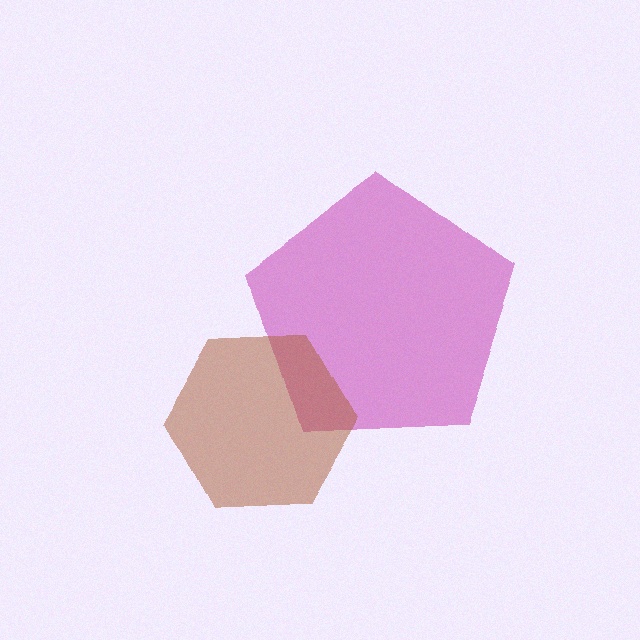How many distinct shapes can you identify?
There are 2 distinct shapes: a magenta pentagon, a brown hexagon.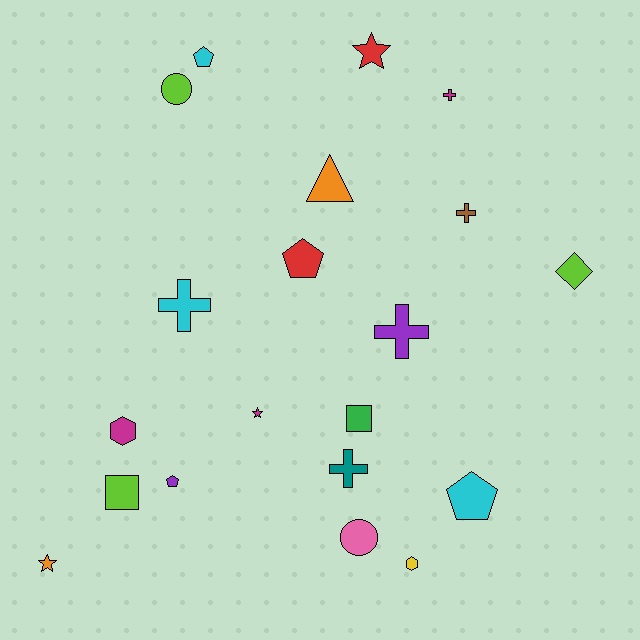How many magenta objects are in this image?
There are 3 magenta objects.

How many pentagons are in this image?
There are 4 pentagons.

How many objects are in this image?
There are 20 objects.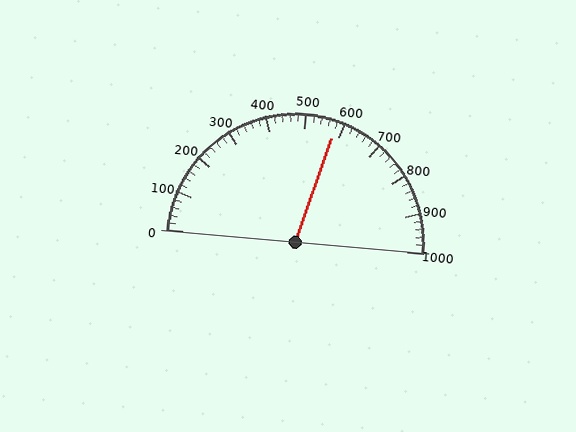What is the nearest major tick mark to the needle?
The nearest major tick mark is 600.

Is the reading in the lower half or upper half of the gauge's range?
The reading is in the upper half of the range (0 to 1000).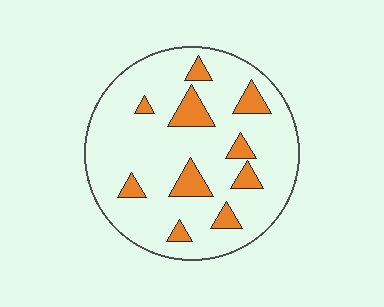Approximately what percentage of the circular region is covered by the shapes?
Approximately 15%.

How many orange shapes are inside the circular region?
10.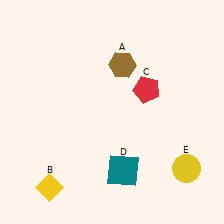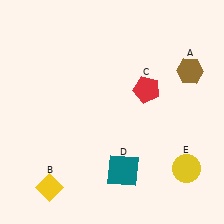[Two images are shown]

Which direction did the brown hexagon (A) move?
The brown hexagon (A) moved right.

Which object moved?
The brown hexagon (A) moved right.